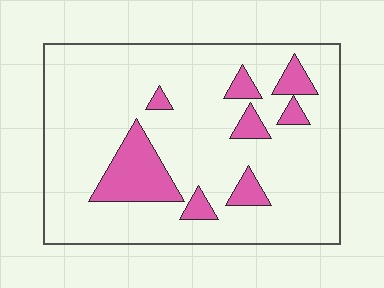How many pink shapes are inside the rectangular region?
8.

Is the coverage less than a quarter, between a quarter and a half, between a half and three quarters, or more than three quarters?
Less than a quarter.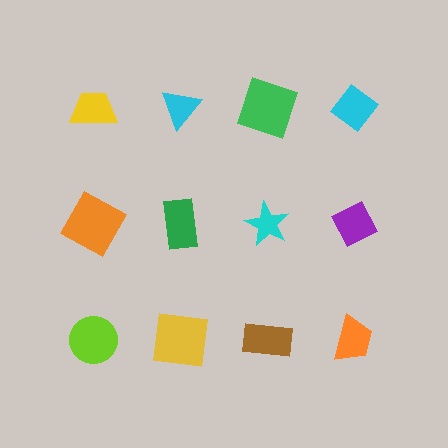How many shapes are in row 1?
4 shapes.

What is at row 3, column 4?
An orange trapezoid.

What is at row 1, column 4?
A cyan diamond.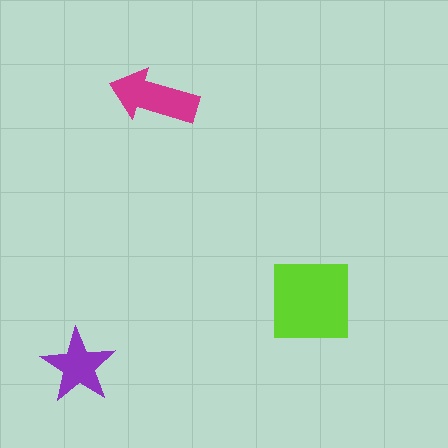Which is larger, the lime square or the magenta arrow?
The lime square.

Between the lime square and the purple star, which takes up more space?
The lime square.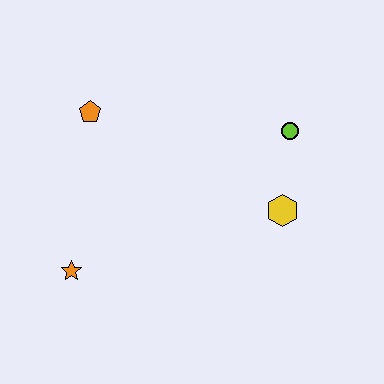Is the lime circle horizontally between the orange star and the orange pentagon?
No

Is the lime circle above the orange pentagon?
No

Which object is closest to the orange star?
The orange pentagon is closest to the orange star.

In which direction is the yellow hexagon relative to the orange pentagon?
The yellow hexagon is to the right of the orange pentagon.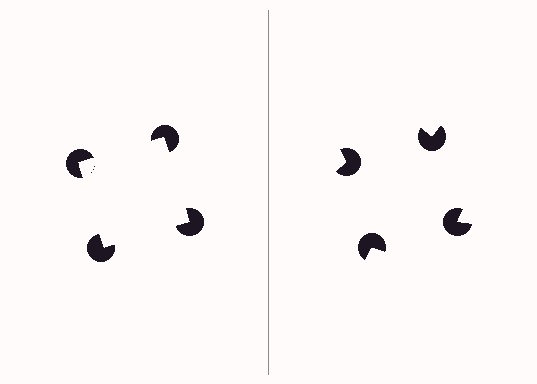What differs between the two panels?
The pac-man discs are positioned identically on both sides; only the wedge orientations differ. On the left they align to a square; on the right they are misaligned.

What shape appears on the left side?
An illusory square.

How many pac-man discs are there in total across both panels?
8 — 4 on each side.